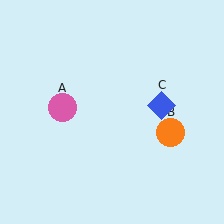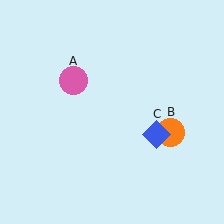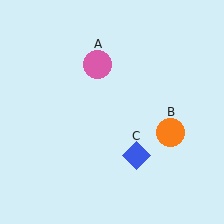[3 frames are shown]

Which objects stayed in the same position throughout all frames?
Orange circle (object B) remained stationary.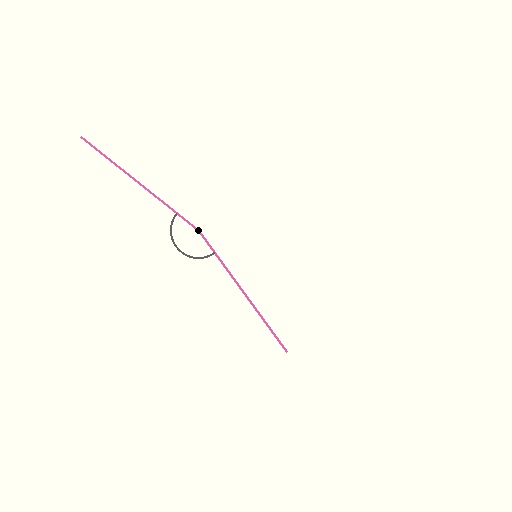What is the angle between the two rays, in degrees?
Approximately 165 degrees.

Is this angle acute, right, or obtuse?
It is obtuse.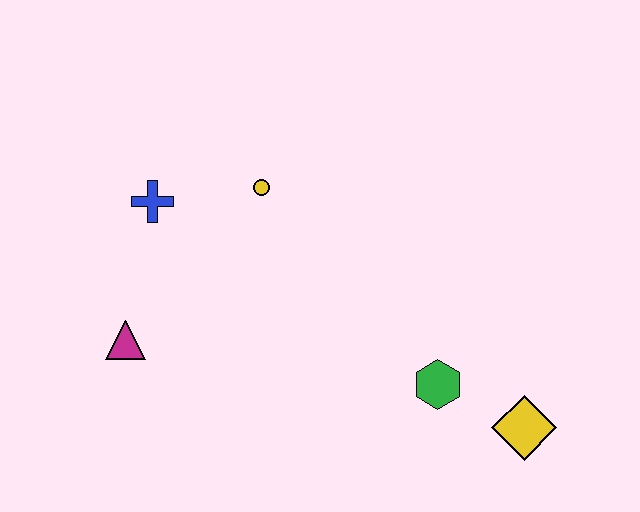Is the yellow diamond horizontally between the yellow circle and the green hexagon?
No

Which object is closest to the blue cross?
The yellow circle is closest to the blue cross.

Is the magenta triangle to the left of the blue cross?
Yes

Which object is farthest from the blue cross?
The yellow diamond is farthest from the blue cross.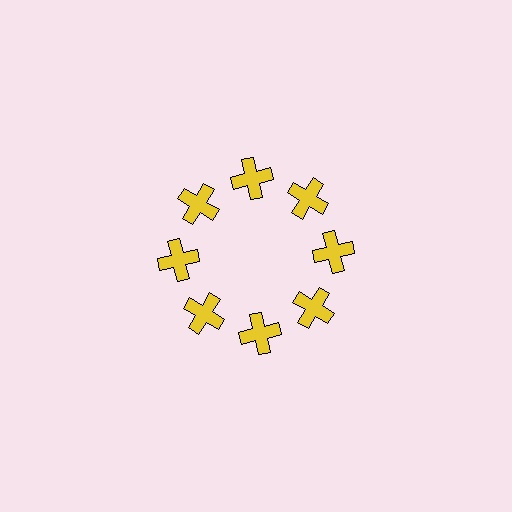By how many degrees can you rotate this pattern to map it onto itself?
The pattern maps onto itself every 45 degrees of rotation.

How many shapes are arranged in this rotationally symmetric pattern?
There are 8 shapes, arranged in 8 groups of 1.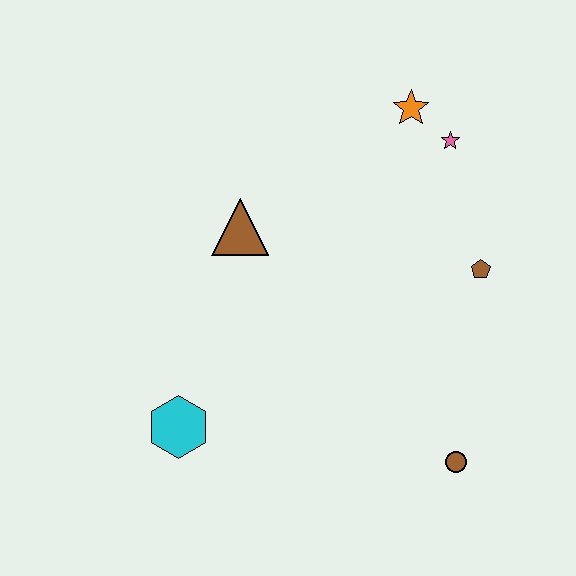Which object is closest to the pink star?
The orange star is closest to the pink star.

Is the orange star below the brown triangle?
No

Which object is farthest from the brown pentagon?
The cyan hexagon is farthest from the brown pentagon.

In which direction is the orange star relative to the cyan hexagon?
The orange star is above the cyan hexagon.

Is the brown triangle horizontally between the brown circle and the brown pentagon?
No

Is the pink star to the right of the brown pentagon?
No